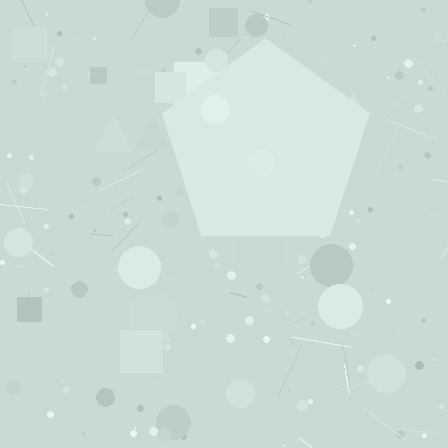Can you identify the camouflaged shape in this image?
The camouflaged shape is a pentagon.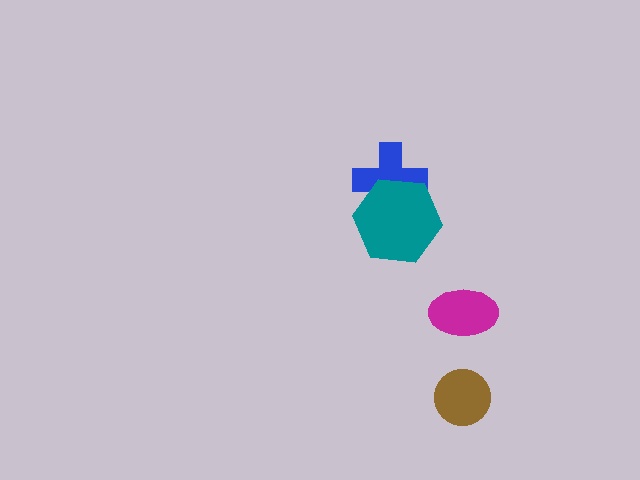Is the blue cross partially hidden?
Yes, it is partially covered by another shape.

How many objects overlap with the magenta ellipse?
0 objects overlap with the magenta ellipse.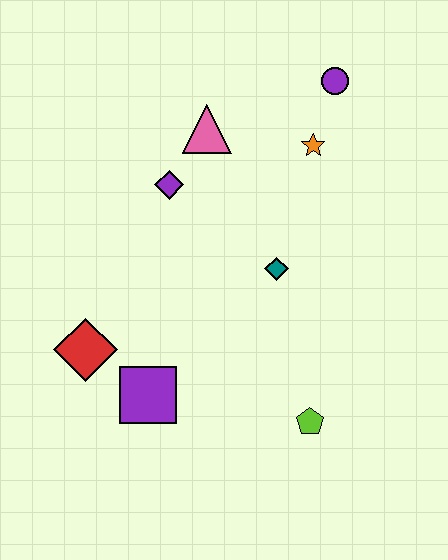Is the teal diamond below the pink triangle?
Yes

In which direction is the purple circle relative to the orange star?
The purple circle is above the orange star.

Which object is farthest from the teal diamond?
The red diamond is farthest from the teal diamond.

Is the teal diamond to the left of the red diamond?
No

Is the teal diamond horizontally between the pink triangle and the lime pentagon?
Yes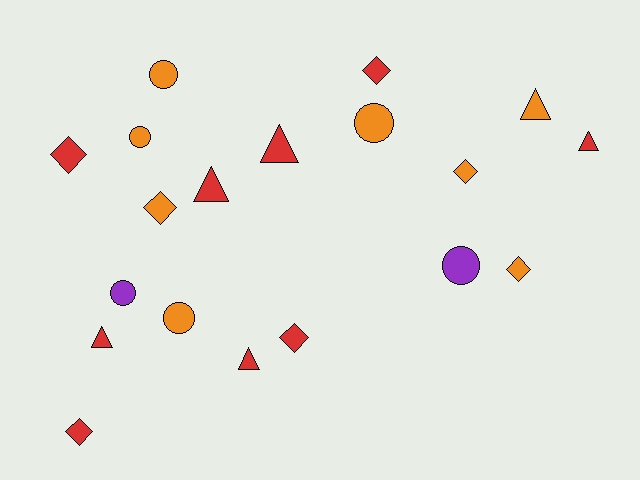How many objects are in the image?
There are 19 objects.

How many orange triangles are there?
There is 1 orange triangle.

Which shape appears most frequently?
Diamond, with 7 objects.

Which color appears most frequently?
Red, with 9 objects.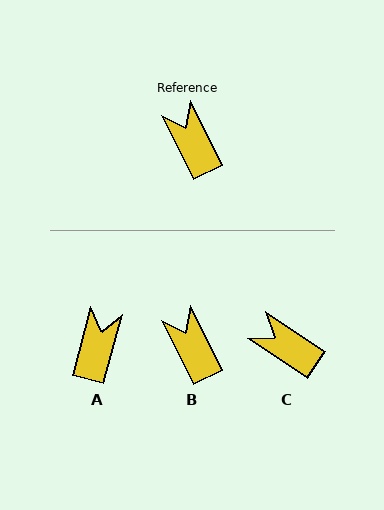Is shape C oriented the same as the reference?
No, it is off by about 30 degrees.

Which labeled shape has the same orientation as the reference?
B.